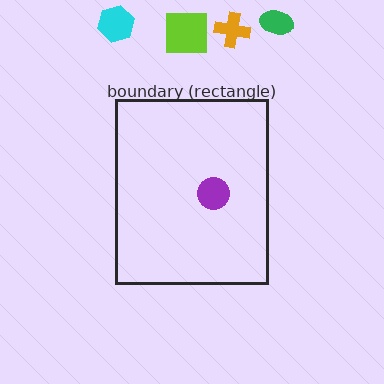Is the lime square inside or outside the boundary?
Outside.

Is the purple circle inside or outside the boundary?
Inside.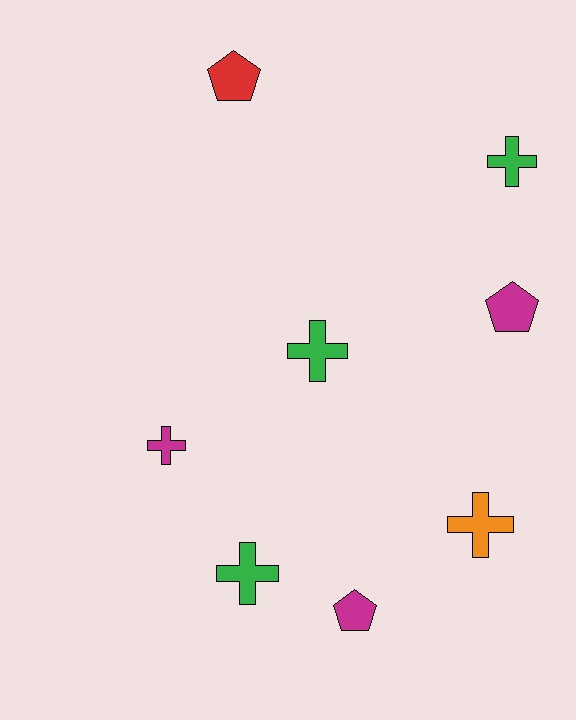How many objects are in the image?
There are 8 objects.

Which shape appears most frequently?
Cross, with 5 objects.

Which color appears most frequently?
Green, with 3 objects.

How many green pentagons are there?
There are no green pentagons.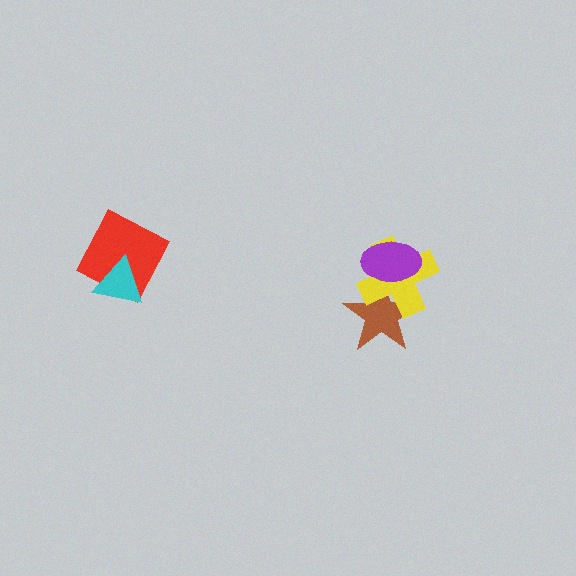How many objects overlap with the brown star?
2 objects overlap with the brown star.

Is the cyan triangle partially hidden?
No, no other shape covers it.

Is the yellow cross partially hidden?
Yes, it is partially covered by another shape.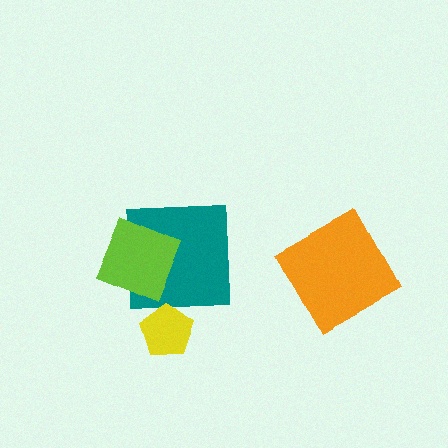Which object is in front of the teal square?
The lime diamond is in front of the teal square.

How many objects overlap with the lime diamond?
1 object overlaps with the lime diamond.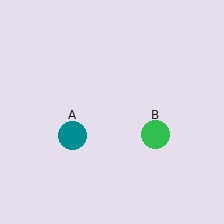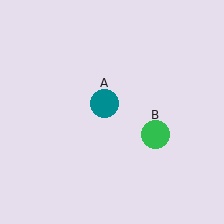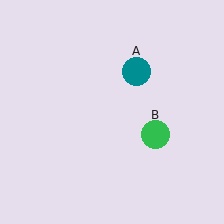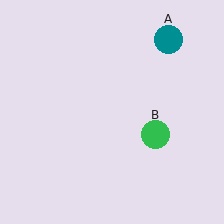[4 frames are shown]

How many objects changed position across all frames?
1 object changed position: teal circle (object A).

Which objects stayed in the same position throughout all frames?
Green circle (object B) remained stationary.